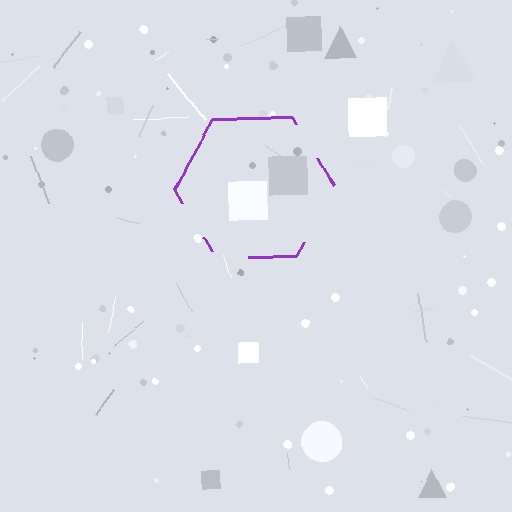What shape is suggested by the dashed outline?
The dashed outline suggests a hexagon.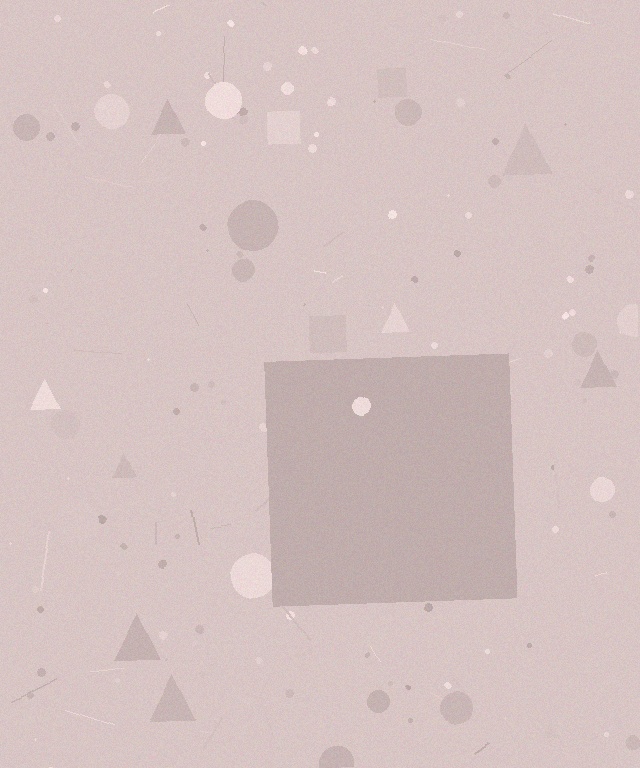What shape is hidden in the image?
A square is hidden in the image.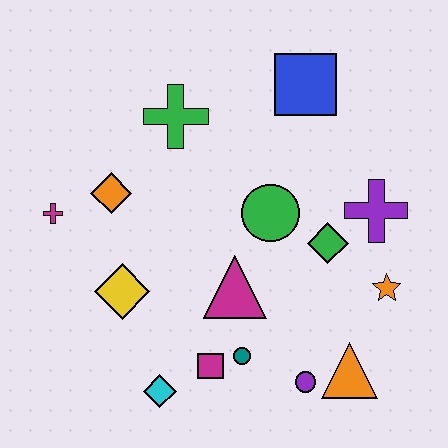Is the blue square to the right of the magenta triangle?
Yes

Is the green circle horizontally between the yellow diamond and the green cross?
No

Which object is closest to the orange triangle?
The purple circle is closest to the orange triangle.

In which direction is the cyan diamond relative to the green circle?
The cyan diamond is below the green circle.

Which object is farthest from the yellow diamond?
The blue square is farthest from the yellow diamond.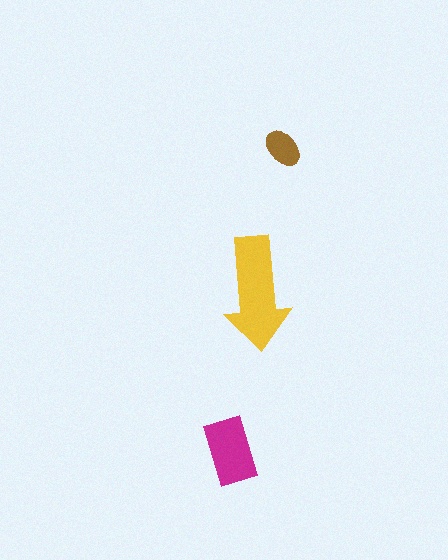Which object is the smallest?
The brown ellipse.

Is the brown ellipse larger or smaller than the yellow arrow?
Smaller.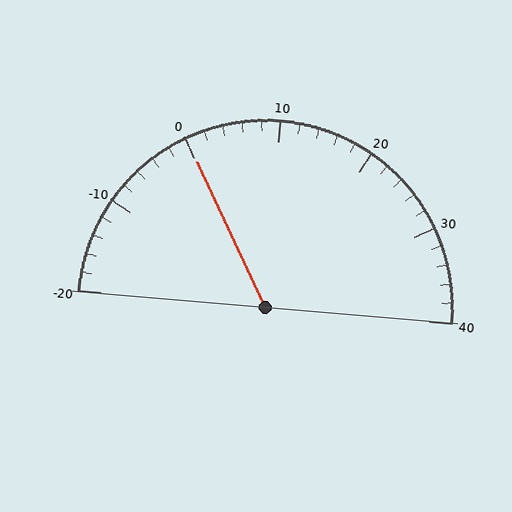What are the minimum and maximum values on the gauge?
The gauge ranges from -20 to 40.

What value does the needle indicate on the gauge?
The needle indicates approximately 0.